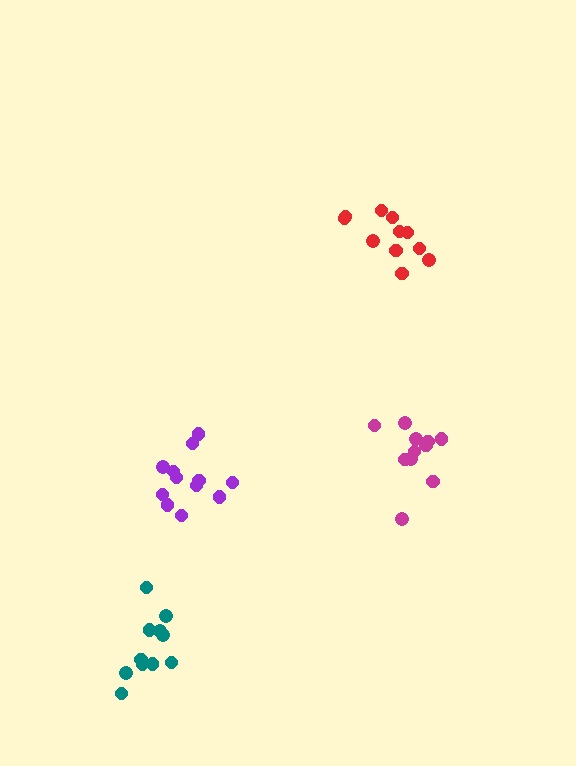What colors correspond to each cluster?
The clusters are colored: red, magenta, teal, purple.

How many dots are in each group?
Group 1: 11 dots, Group 2: 11 dots, Group 3: 11 dots, Group 4: 12 dots (45 total).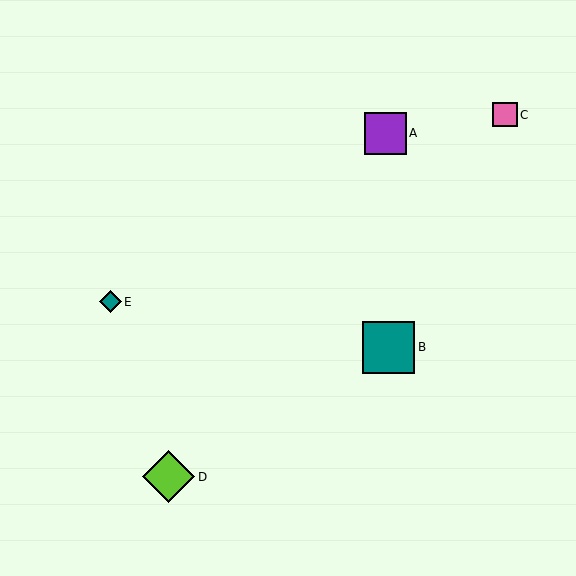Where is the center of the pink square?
The center of the pink square is at (505, 115).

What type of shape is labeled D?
Shape D is a lime diamond.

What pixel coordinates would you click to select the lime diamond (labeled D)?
Click at (168, 477) to select the lime diamond D.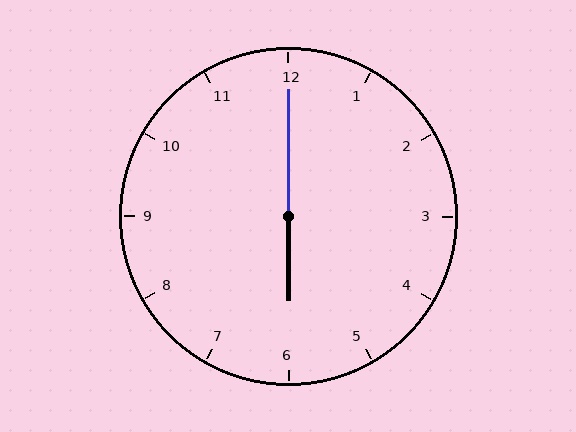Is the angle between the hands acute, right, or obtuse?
It is obtuse.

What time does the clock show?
6:00.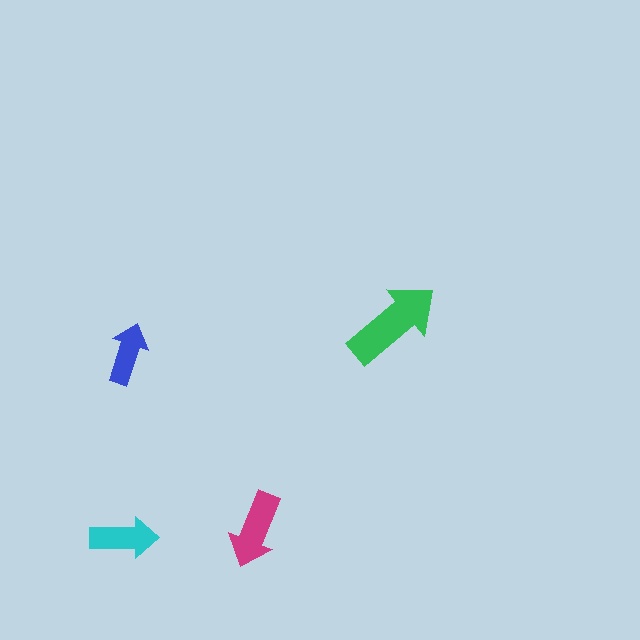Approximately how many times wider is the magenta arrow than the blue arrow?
About 1.5 times wider.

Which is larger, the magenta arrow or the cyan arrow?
The magenta one.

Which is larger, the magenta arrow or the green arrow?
The green one.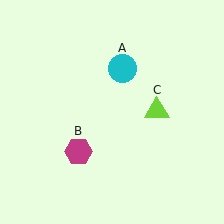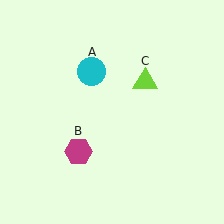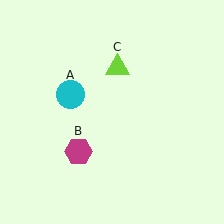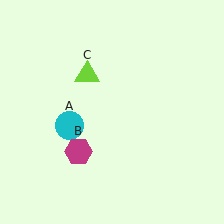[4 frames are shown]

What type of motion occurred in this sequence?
The cyan circle (object A), lime triangle (object C) rotated counterclockwise around the center of the scene.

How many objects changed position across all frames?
2 objects changed position: cyan circle (object A), lime triangle (object C).